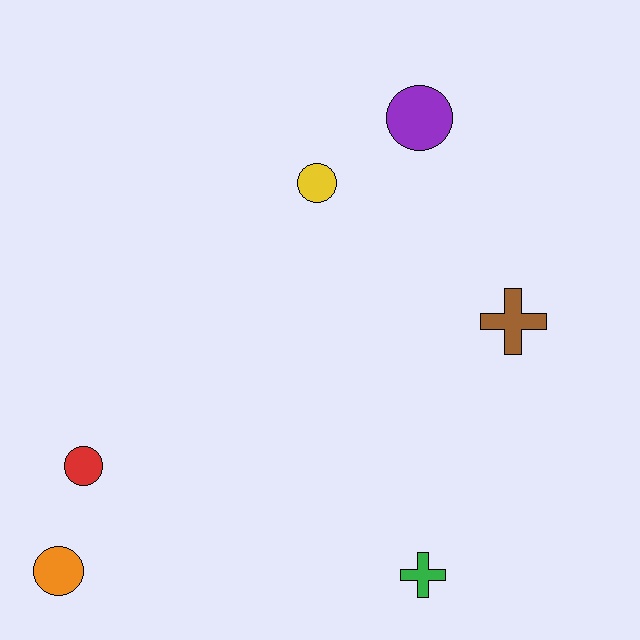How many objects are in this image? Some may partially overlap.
There are 6 objects.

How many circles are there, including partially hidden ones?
There are 4 circles.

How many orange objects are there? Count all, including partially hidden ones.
There is 1 orange object.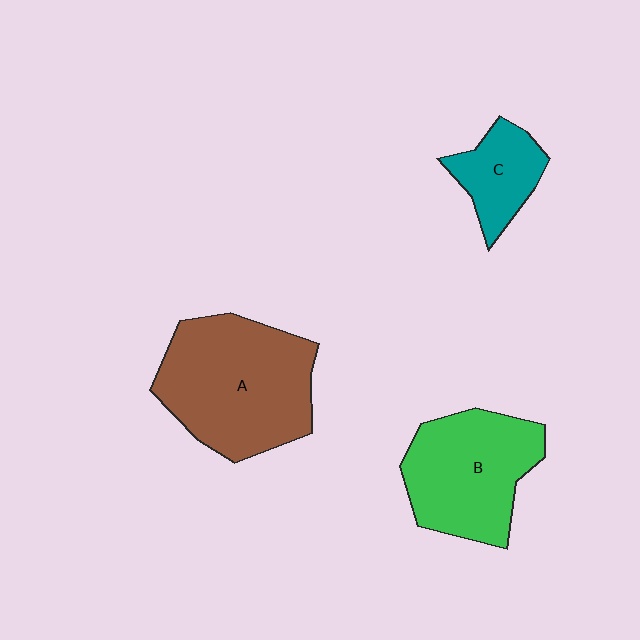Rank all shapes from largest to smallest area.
From largest to smallest: A (brown), B (green), C (teal).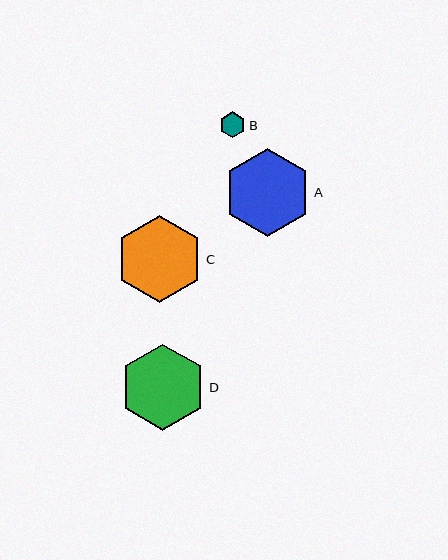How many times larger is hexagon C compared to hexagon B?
Hexagon C is approximately 3.4 times the size of hexagon B.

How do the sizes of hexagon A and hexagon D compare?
Hexagon A and hexagon D are approximately the same size.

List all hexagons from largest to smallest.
From largest to smallest: A, C, D, B.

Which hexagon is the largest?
Hexagon A is the largest with a size of approximately 88 pixels.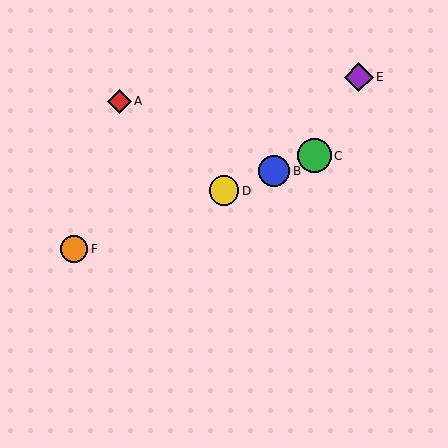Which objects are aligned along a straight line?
Objects B, C, D, F are aligned along a straight line.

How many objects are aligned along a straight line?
4 objects (B, C, D, F) are aligned along a straight line.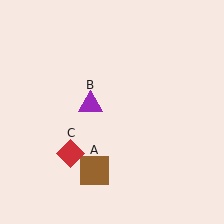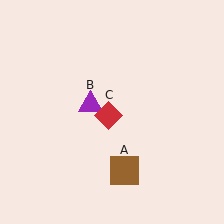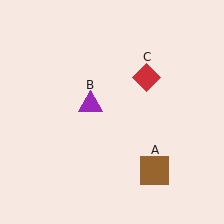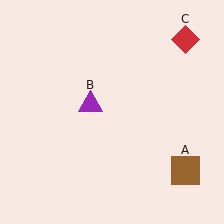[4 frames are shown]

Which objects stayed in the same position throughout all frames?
Purple triangle (object B) remained stationary.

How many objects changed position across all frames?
2 objects changed position: brown square (object A), red diamond (object C).